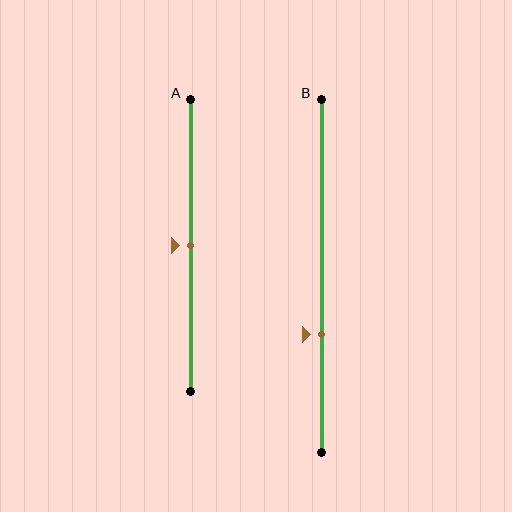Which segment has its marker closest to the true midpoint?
Segment A has its marker closest to the true midpoint.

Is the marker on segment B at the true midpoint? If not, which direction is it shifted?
No, the marker on segment B is shifted downward by about 17% of the segment length.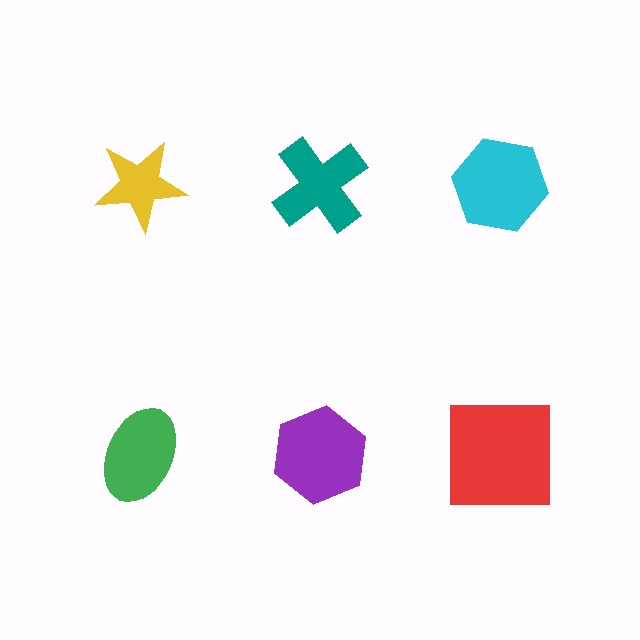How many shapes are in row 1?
3 shapes.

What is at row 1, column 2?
A teal cross.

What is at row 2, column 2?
A purple hexagon.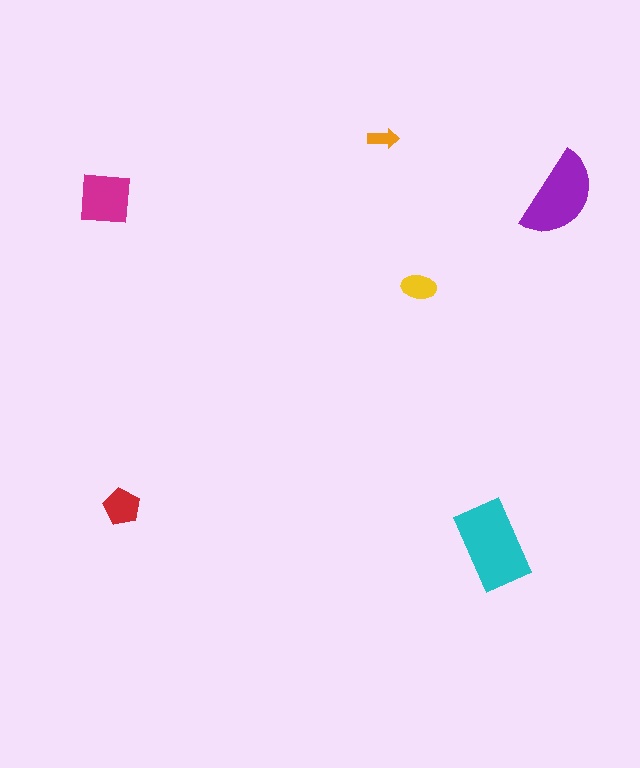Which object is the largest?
The cyan rectangle.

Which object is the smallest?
The orange arrow.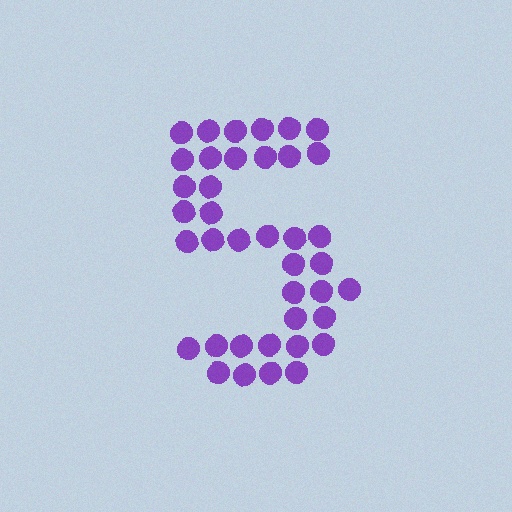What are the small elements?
The small elements are circles.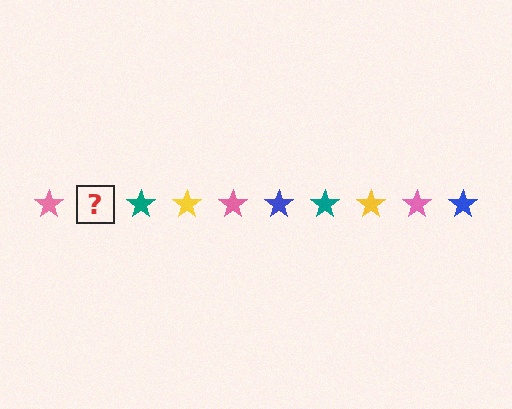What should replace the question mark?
The question mark should be replaced with a blue star.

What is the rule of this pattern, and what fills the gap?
The rule is that the pattern cycles through pink, blue, teal, yellow stars. The gap should be filled with a blue star.